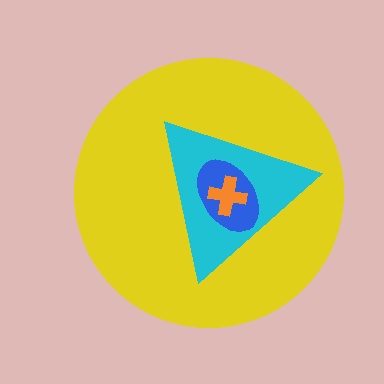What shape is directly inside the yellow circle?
The cyan triangle.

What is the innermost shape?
The orange cross.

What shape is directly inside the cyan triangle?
The blue ellipse.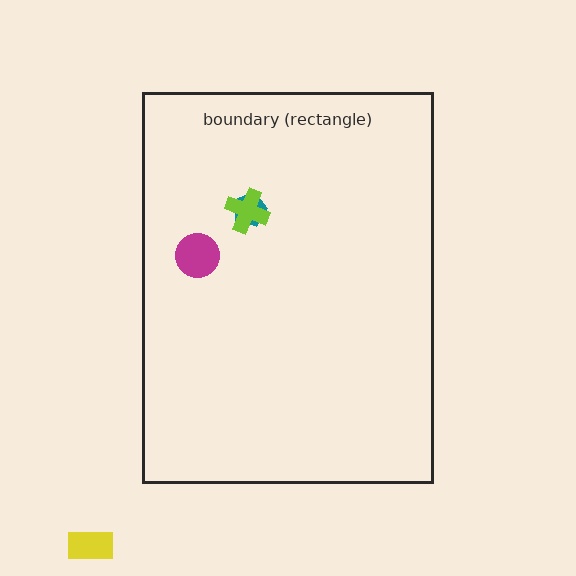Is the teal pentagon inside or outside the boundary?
Inside.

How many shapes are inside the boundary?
3 inside, 1 outside.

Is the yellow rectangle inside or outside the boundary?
Outside.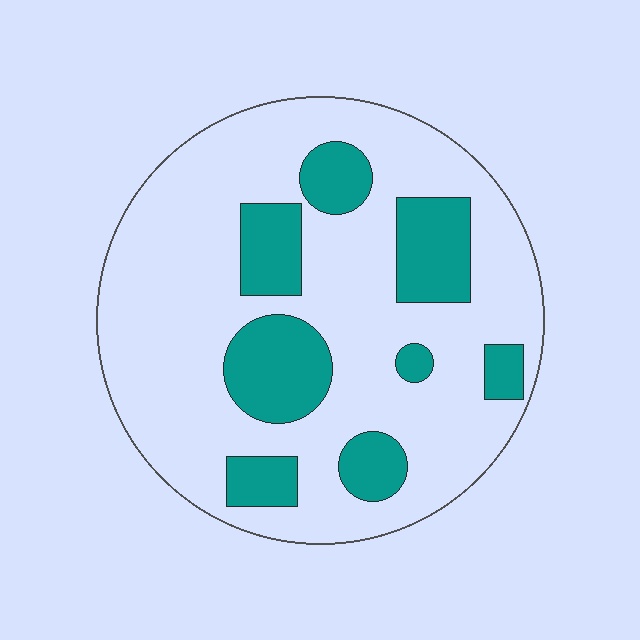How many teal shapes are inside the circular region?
8.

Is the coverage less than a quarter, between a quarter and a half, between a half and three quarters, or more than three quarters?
Less than a quarter.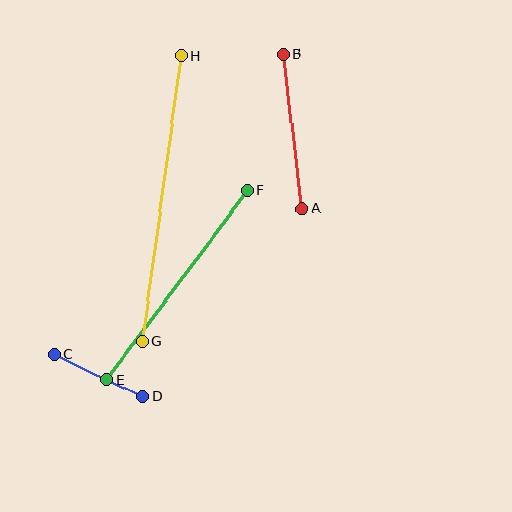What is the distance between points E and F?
The distance is approximately 235 pixels.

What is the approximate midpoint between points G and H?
The midpoint is at approximately (162, 199) pixels.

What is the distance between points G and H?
The distance is approximately 289 pixels.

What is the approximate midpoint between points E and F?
The midpoint is at approximately (177, 285) pixels.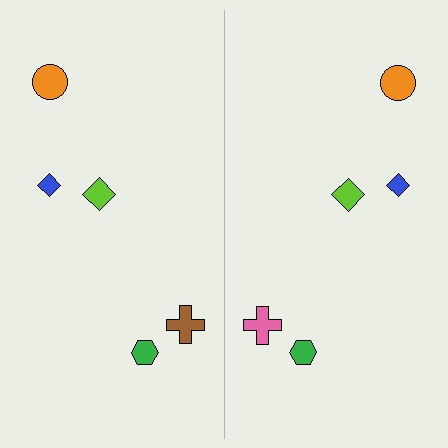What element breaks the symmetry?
The pink cross on the right side breaks the symmetry — its mirror counterpart is brown.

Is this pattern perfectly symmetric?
No, the pattern is not perfectly symmetric. The pink cross on the right side breaks the symmetry — its mirror counterpart is brown.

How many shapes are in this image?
There are 10 shapes in this image.